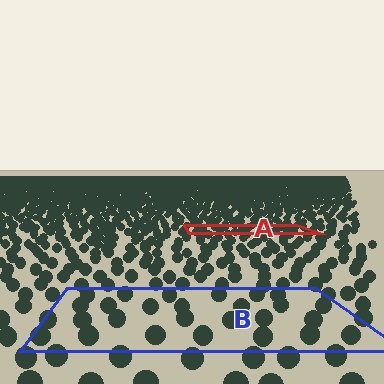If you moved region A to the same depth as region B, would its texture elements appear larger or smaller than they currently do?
They would appear larger. At a closer depth, the same texture elements are projected at a bigger on-screen size.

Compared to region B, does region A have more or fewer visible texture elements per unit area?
Region A has more texture elements per unit area — they are packed more densely because it is farther away.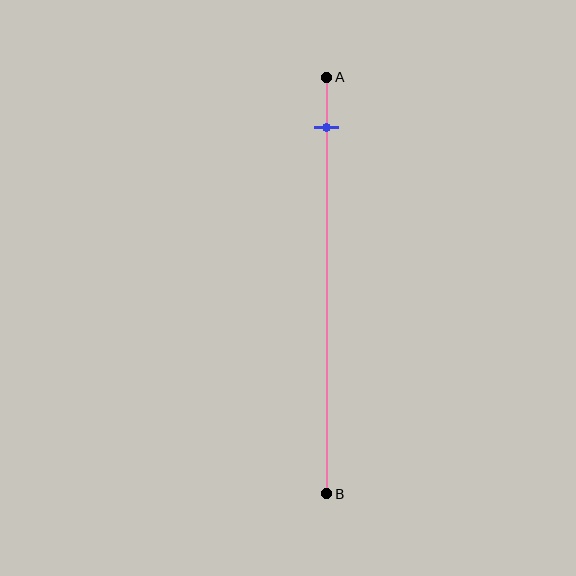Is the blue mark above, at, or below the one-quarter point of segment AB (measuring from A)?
The blue mark is above the one-quarter point of segment AB.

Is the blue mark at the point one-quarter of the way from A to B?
No, the mark is at about 10% from A, not at the 25% one-quarter point.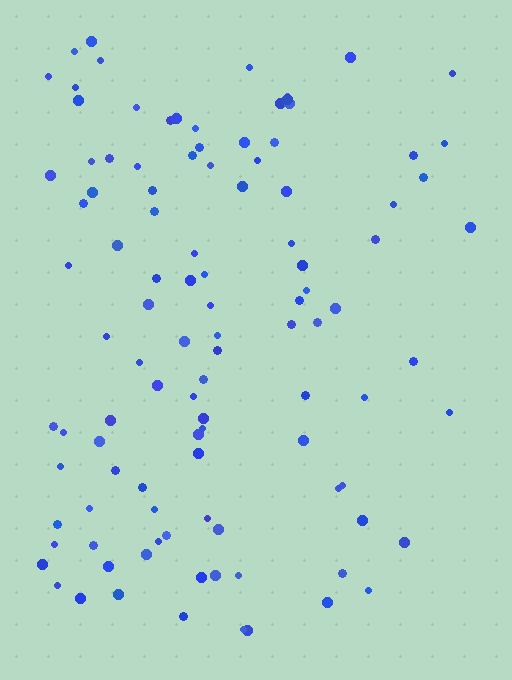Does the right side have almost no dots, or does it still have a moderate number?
Still a moderate number, just noticeably fewer than the left.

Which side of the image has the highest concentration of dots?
The left.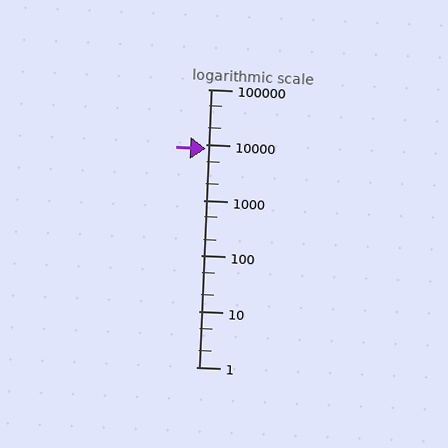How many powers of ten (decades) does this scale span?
The scale spans 5 decades, from 1 to 100000.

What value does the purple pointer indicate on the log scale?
The pointer indicates approximately 8400.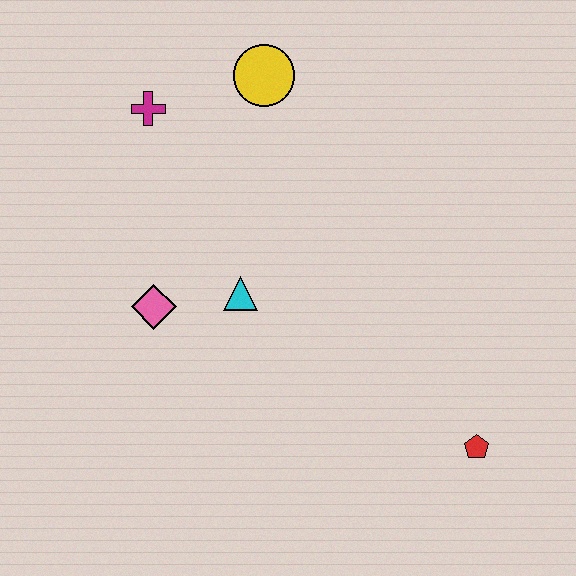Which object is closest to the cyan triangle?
The pink diamond is closest to the cyan triangle.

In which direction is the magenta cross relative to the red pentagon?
The magenta cross is above the red pentagon.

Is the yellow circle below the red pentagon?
No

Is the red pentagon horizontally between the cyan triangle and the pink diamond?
No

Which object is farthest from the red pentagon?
The magenta cross is farthest from the red pentagon.